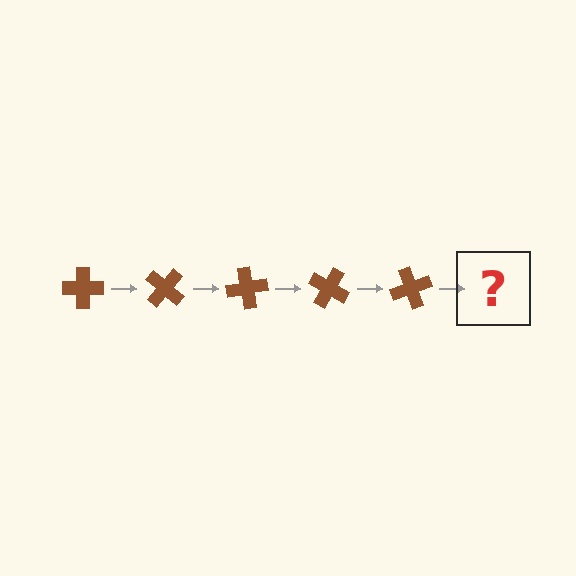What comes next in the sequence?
The next element should be a brown cross rotated 200 degrees.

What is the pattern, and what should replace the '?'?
The pattern is that the cross rotates 40 degrees each step. The '?' should be a brown cross rotated 200 degrees.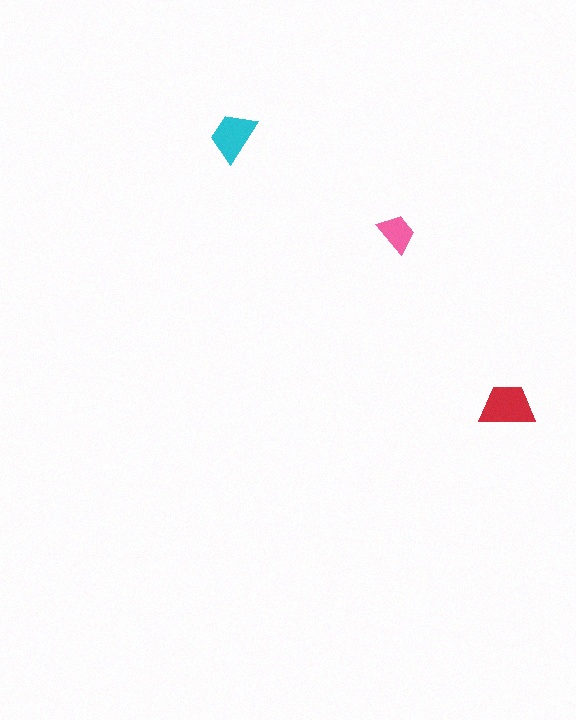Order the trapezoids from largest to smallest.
the red one, the cyan one, the pink one.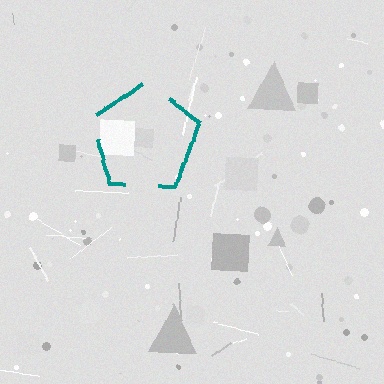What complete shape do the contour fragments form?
The contour fragments form a pentagon.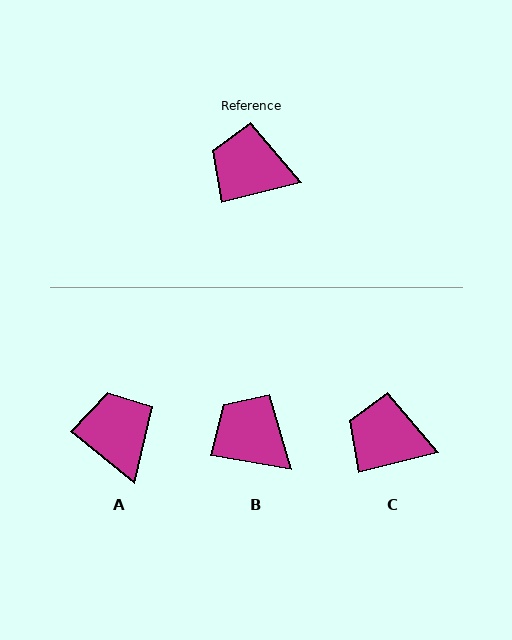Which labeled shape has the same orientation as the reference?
C.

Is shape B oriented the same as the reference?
No, it is off by about 24 degrees.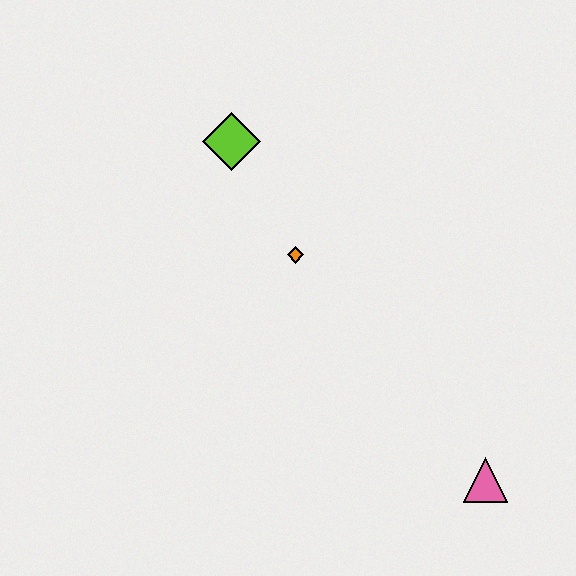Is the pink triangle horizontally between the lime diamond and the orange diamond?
No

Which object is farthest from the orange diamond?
The pink triangle is farthest from the orange diamond.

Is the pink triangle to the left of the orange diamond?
No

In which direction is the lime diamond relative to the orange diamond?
The lime diamond is above the orange diamond.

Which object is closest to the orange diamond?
The lime diamond is closest to the orange diamond.